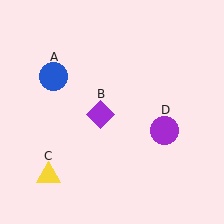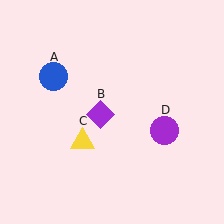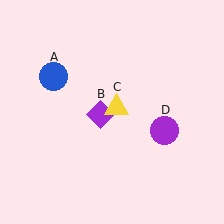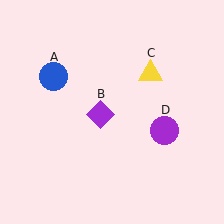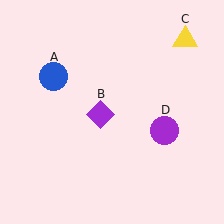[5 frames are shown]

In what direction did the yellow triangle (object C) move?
The yellow triangle (object C) moved up and to the right.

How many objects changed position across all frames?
1 object changed position: yellow triangle (object C).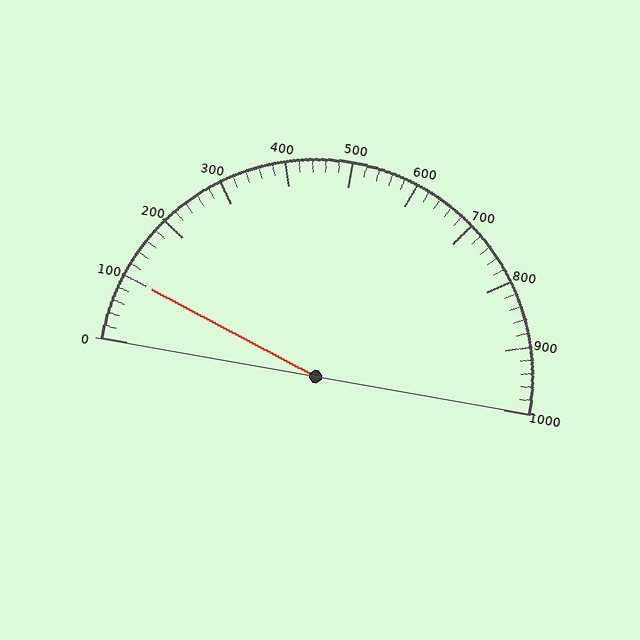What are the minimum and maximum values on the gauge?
The gauge ranges from 0 to 1000.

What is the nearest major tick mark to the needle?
The nearest major tick mark is 100.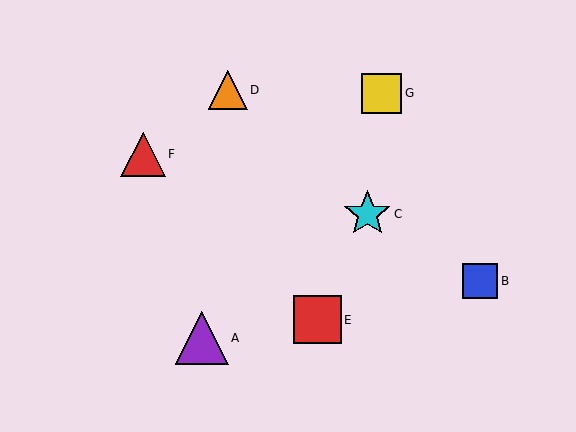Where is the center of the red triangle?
The center of the red triangle is at (143, 154).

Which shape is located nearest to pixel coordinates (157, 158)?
The red triangle (labeled F) at (143, 154) is nearest to that location.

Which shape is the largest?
The purple triangle (labeled A) is the largest.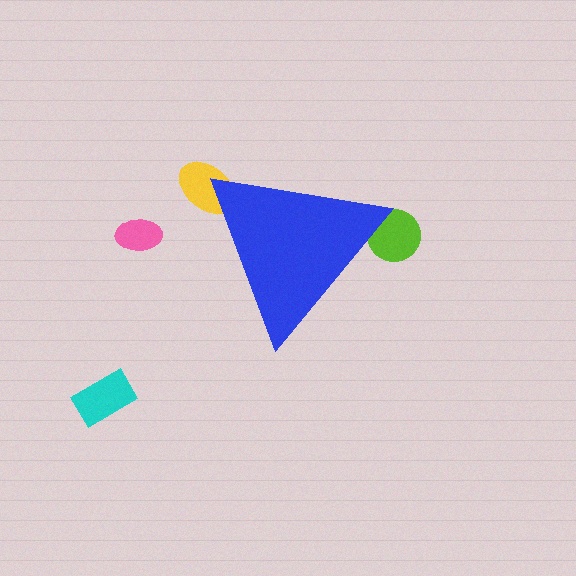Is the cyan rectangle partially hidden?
No, the cyan rectangle is fully visible.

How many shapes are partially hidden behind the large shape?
2 shapes are partially hidden.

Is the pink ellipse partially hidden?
No, the pink ellipse is fully visible.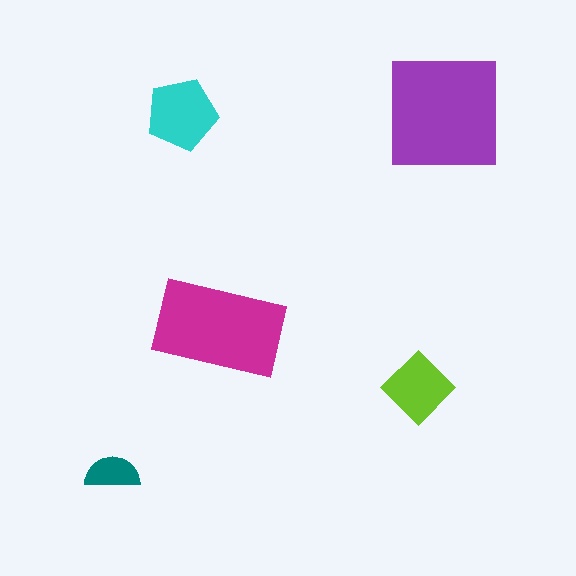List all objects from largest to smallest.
The purple square, the magenta rectangle, the cyan pentagon, the lime diamond, the teal semicircle.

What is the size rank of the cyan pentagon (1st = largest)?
3rd.